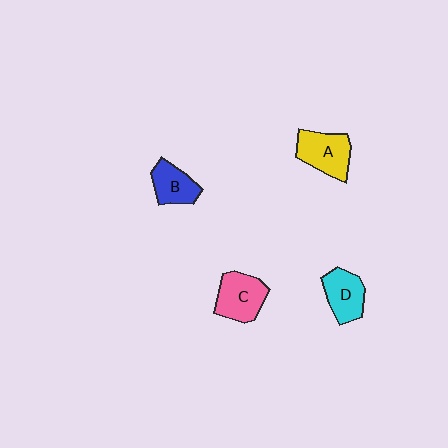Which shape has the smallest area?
Shape B (blue).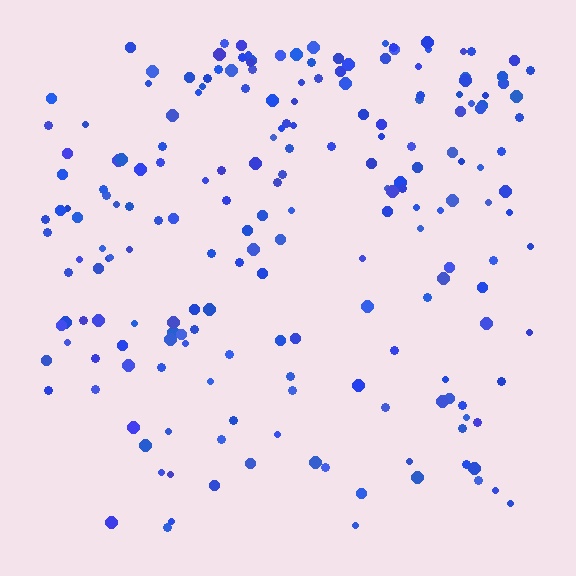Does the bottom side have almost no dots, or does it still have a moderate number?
Still a moderate number, just noticeably fewer than the top.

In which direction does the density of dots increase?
From bottom to top, with the top side densest.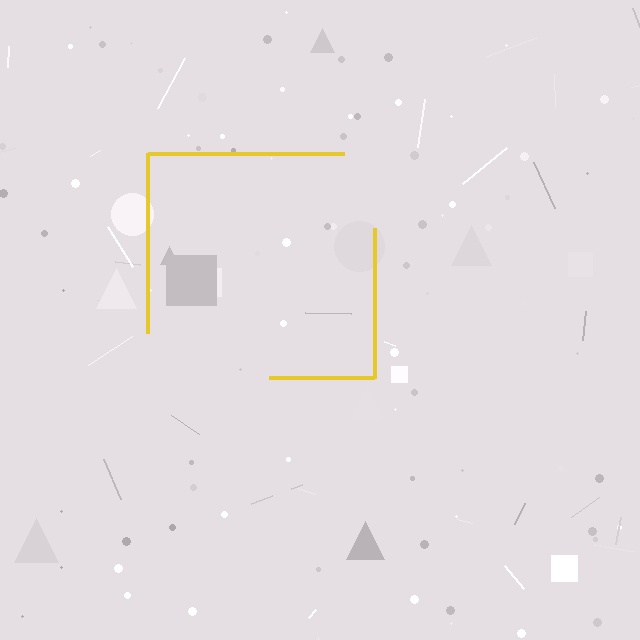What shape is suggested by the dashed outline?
The dashed outline suggests a square.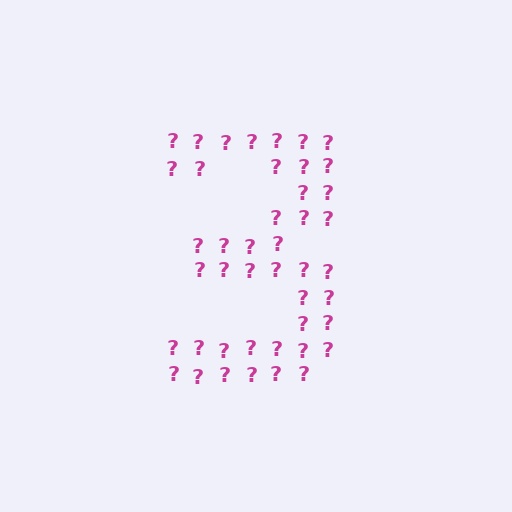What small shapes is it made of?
It is made of small question marks.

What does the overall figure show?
The overall figure shows the digit 3.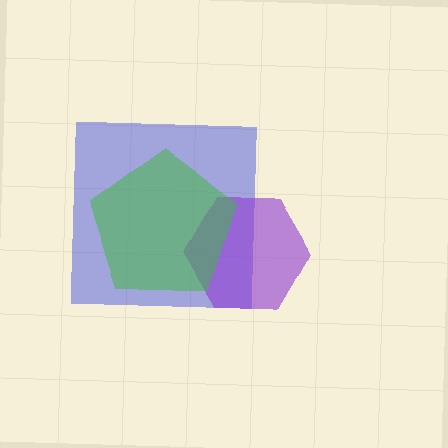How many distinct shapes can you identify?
There are 3 distinct shapes: a blue square, a purple hexagon, a green pentagon.